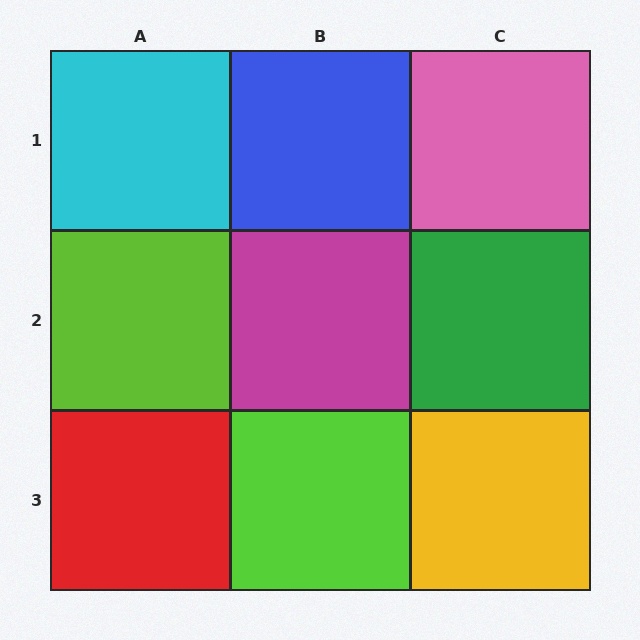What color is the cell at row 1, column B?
Blue.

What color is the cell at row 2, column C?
Green.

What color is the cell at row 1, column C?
Pink.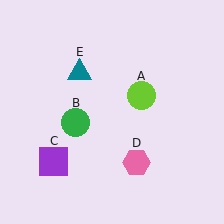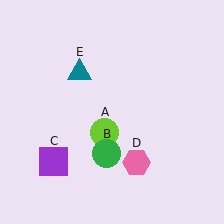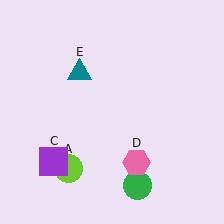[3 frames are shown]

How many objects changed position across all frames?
2 objects changed position: lime circle (object A), green circle (object B).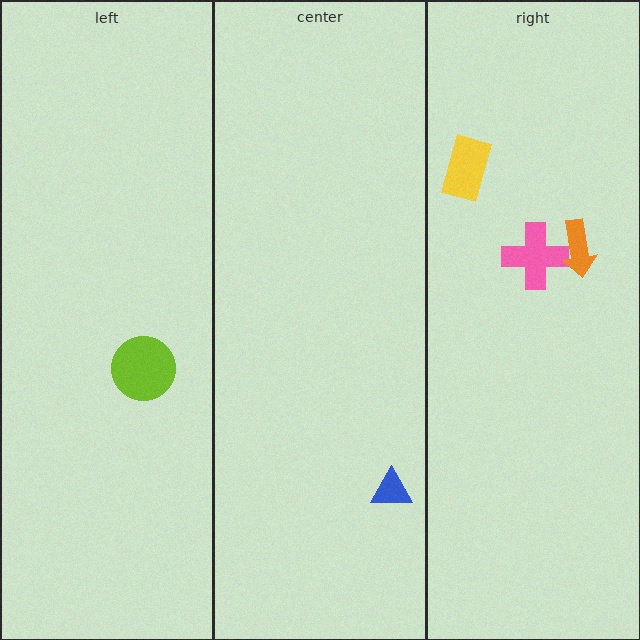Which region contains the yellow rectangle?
The right region.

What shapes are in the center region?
The blue triangle.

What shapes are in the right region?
The yellow rectangle, the pink cross, the orange arrow.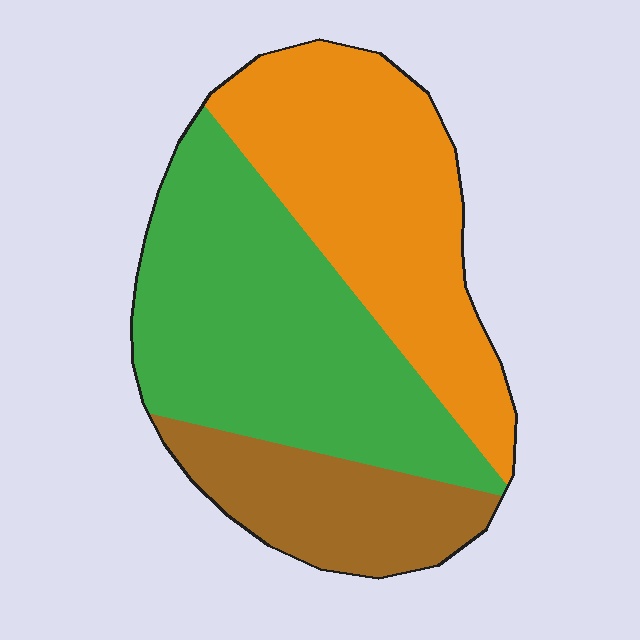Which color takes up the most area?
Green, at roughly 45%.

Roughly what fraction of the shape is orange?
Orange covers 37% of the shape.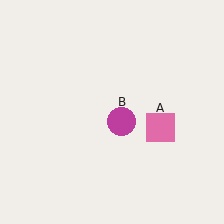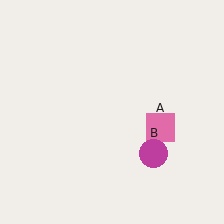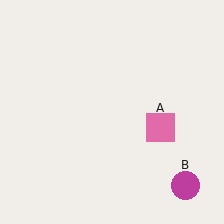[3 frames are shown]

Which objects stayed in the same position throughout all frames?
Pink square (object A) remained stationary.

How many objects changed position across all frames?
1 object changed position: magenta circle (object B).